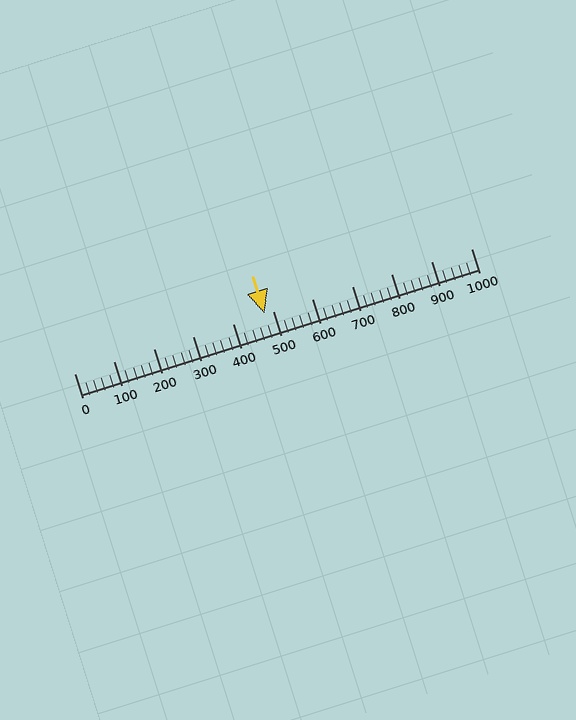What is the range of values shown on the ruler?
The ruler shows values from 0 to 1000.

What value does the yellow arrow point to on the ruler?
The yellow arrow points to approximately 480.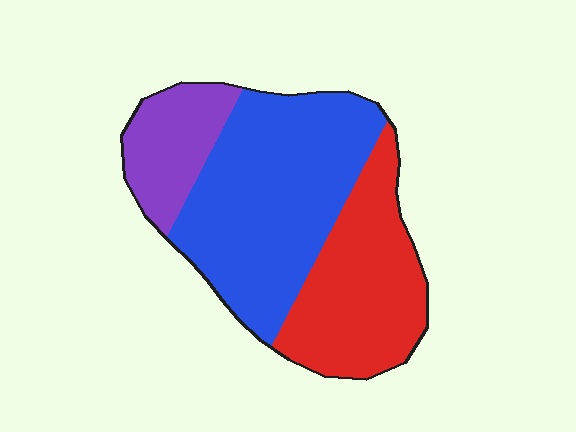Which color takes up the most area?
Blue, at roughly 50%.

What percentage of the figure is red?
Red takes up about one third (1/3) of the figure.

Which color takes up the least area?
Purple, at roughly 15%.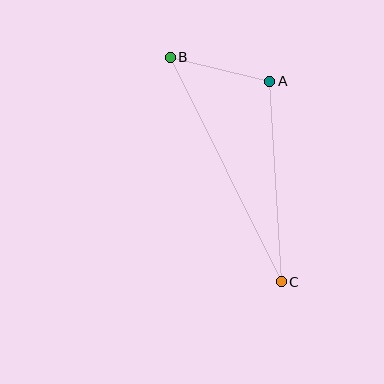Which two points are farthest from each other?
Points B and C are farthest from each other.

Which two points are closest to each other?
Points A and B are closest to each other.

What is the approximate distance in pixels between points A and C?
The distance between A and C is approximately 201 pixels.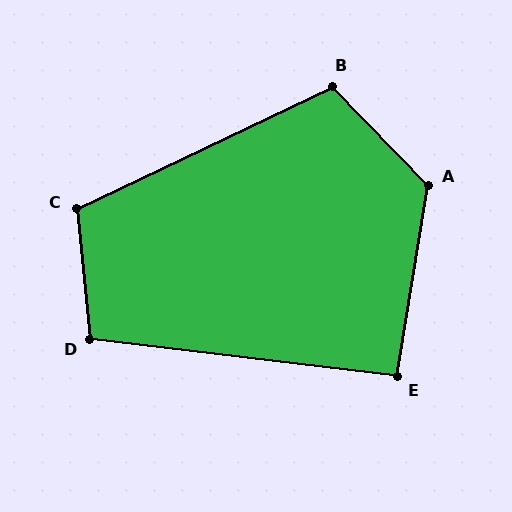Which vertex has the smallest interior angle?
E, at approximately 92 degrees.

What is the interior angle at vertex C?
Approximately 110 degrees (obtuse).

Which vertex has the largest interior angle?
A, at approximately 127 degrees.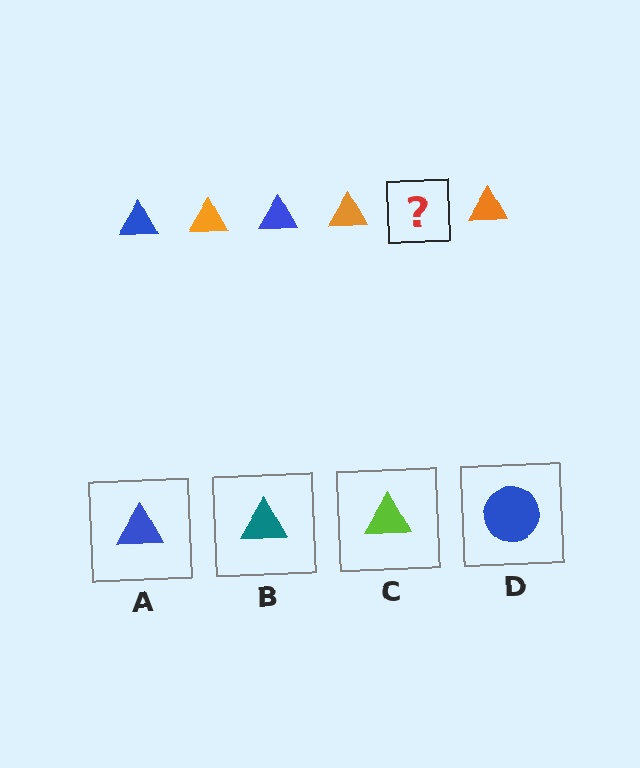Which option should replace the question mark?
Option A.